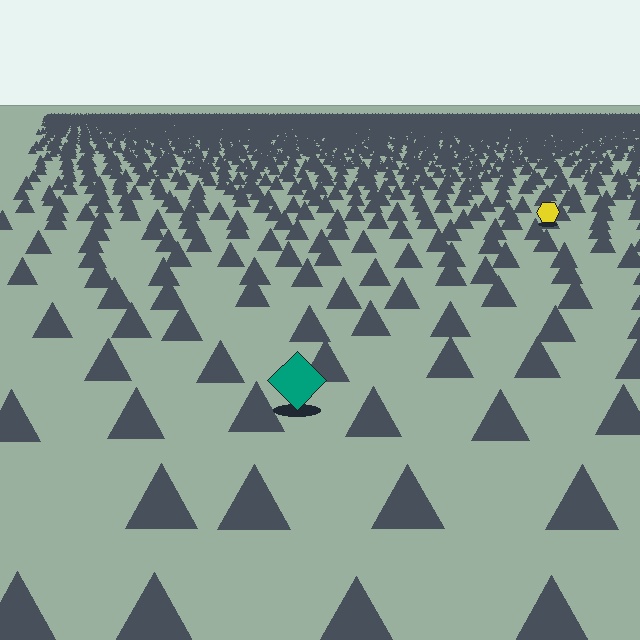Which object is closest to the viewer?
The teal diamond is closest. The texture marks near it are larger and more spread out.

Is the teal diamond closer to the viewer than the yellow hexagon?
Yes. The teal diamond is closer — you can tell from the texture gradient: the ground texture is coarser near it.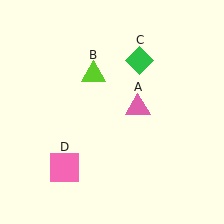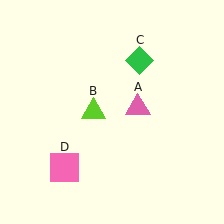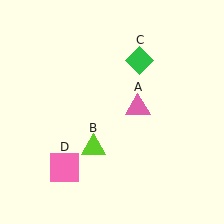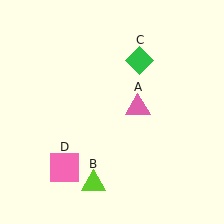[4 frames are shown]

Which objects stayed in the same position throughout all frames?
Pink triangle (object A) and green diamond (object C) and pink square (object D) remained stationary.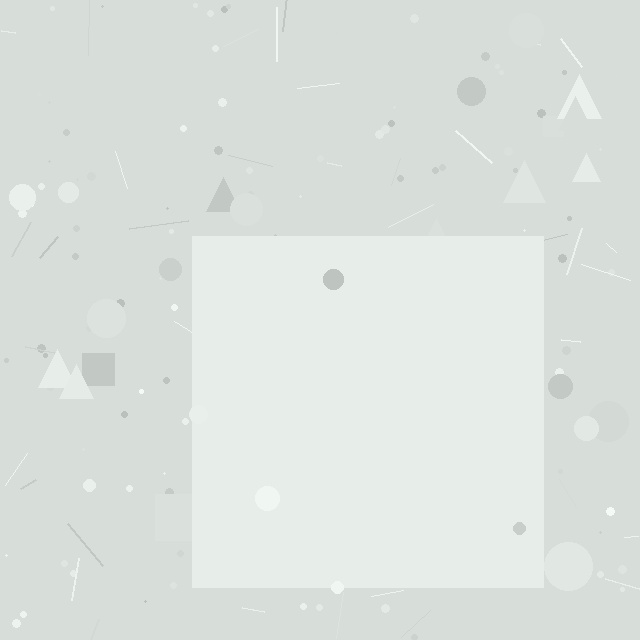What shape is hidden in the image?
A square is hidden in the image.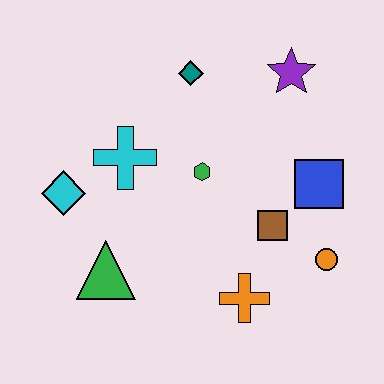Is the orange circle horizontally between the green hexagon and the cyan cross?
No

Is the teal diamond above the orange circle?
Yes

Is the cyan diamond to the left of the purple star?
Yes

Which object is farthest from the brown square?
The cyan diamond is farthest from the brown square.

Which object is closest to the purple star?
The teal diamond is closest to the purple star.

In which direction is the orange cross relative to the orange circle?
The orange cross is to the left of the orange circle.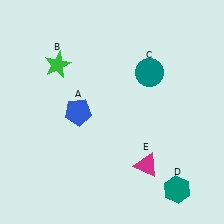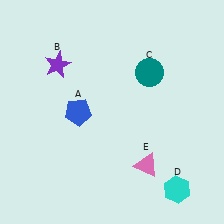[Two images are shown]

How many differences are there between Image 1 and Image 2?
There are 3 differences between the two images.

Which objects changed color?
B changed from green to purple. D changed from teal to cyan. E changed from magenta to pink.